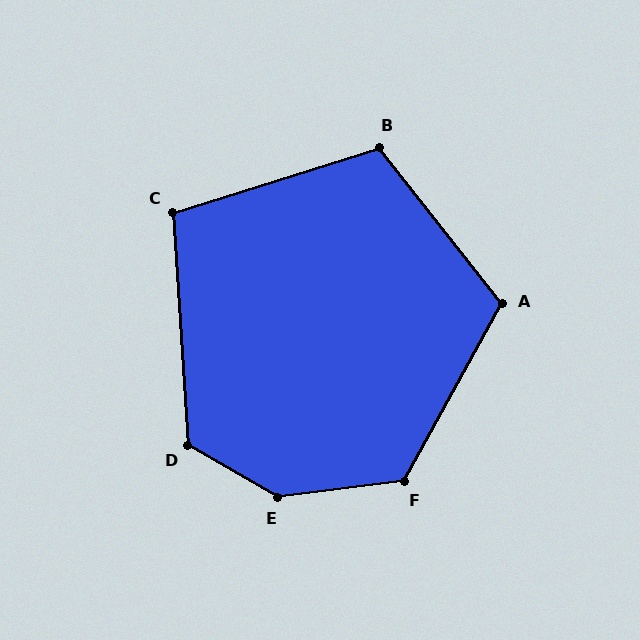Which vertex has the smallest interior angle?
C, at approximately 104 degrees.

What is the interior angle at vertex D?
Approximately 124 degrees (obtuse).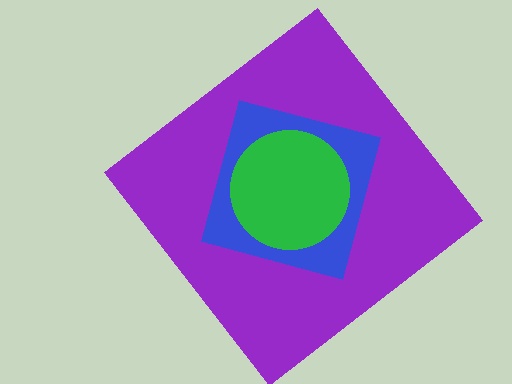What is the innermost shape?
The green circle.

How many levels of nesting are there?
3.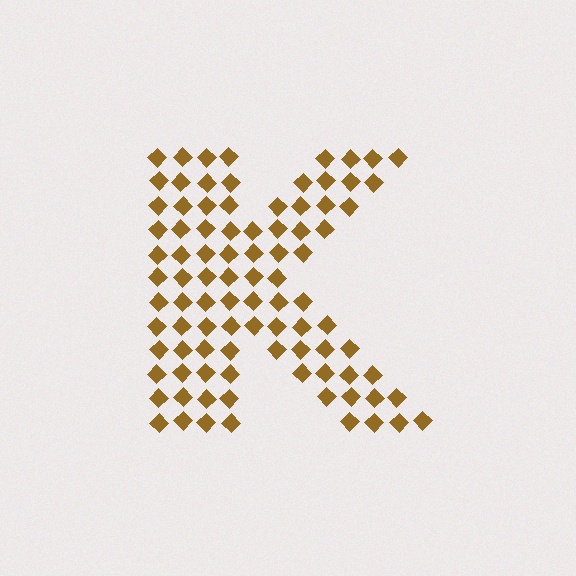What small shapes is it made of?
It is made of small diamonds.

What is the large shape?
The large shape is the letter K.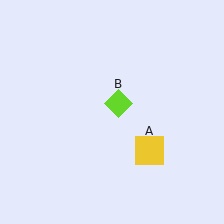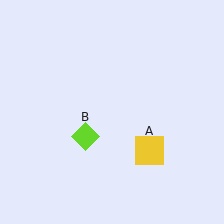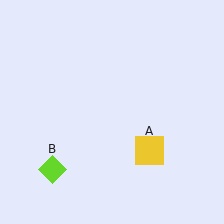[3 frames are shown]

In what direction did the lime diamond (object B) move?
The lime diamond (object B) moved down and to the left.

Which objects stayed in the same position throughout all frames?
Yellow square (object A) remained stationary.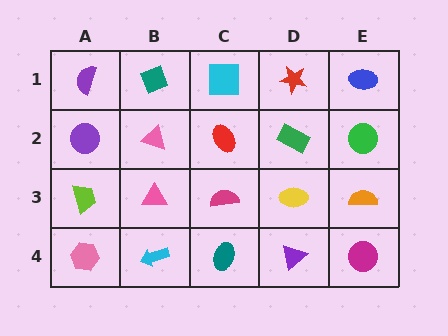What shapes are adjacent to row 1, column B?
A pink triangle (row 2, column B), a purple semicircle (row 1, column A), a cyan square (row 1, column C).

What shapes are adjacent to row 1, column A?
A purple circle (row 2, column A), a teal diamond (row 1, column B).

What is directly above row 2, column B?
A teal diamond.